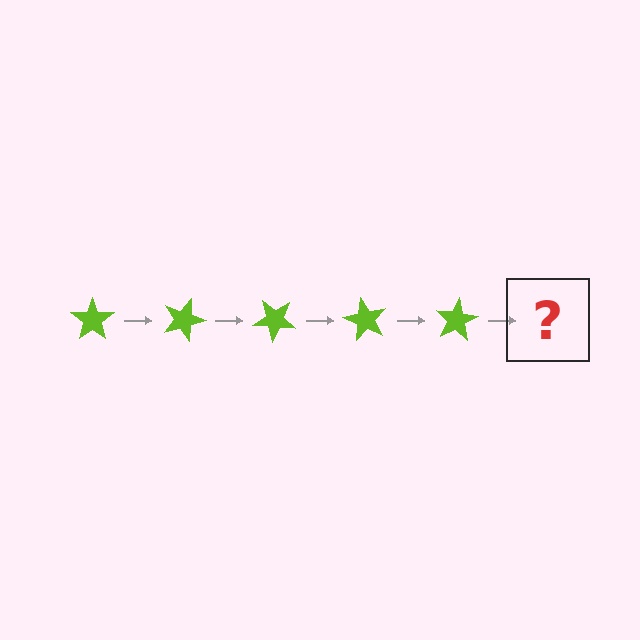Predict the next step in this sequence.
The next step is a lime star rotated 100 degrees.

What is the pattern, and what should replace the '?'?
The pattern is that the star rotates 20 degrees each step. The '?' should be a lime star rotated 100 degrees.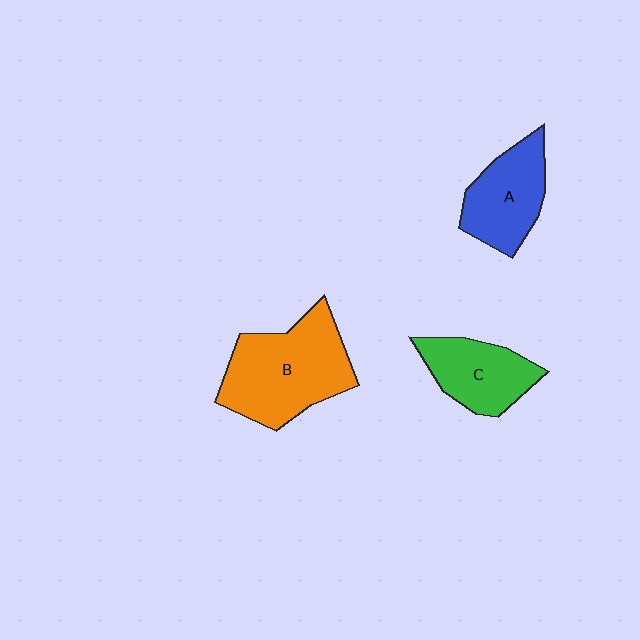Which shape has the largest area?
Shape B (orange).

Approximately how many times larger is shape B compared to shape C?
Approximately 1.6 times.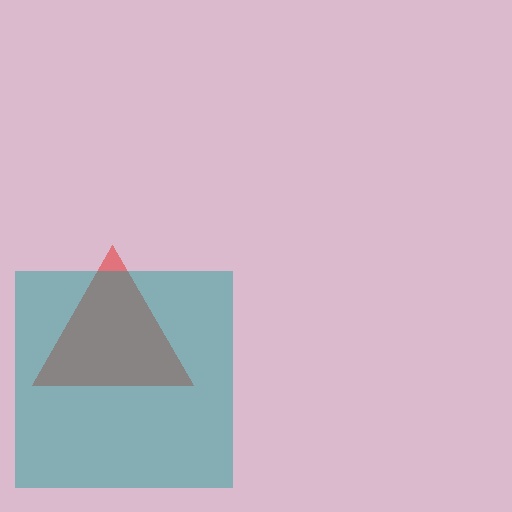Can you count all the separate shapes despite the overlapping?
Yes, there are 2 separate shapes.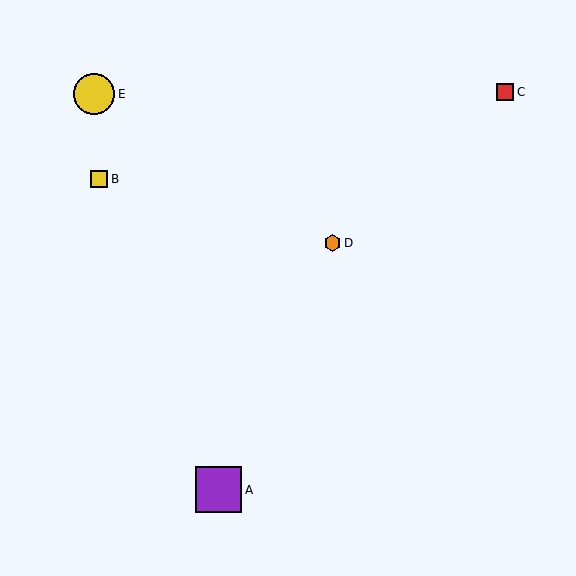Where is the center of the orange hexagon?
The center of the orange hexagon is at (332, 243).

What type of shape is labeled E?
Shape E is a yellow circle.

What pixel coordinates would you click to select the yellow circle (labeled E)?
Click at (94, 94) to select the yellow circle E.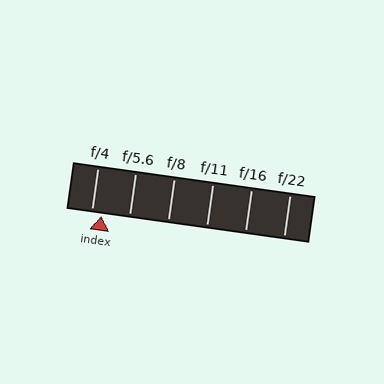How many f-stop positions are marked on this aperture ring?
There are 6 f-stop positions marked.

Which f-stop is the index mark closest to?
The index mark is closest to f/4.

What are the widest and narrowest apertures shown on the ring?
The widest aperture shown is f/4 and the narrowest is f/22.